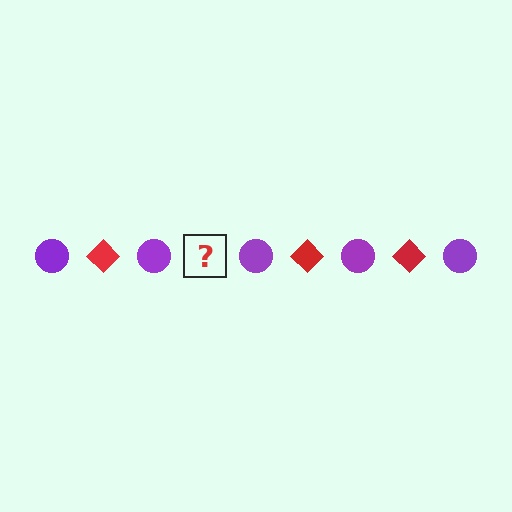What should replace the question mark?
The question mark should be replaced with a red diamond.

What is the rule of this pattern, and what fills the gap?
The rule is that the pattern alternates between purple circle and red diamond. The gap should be filled with a red diamond.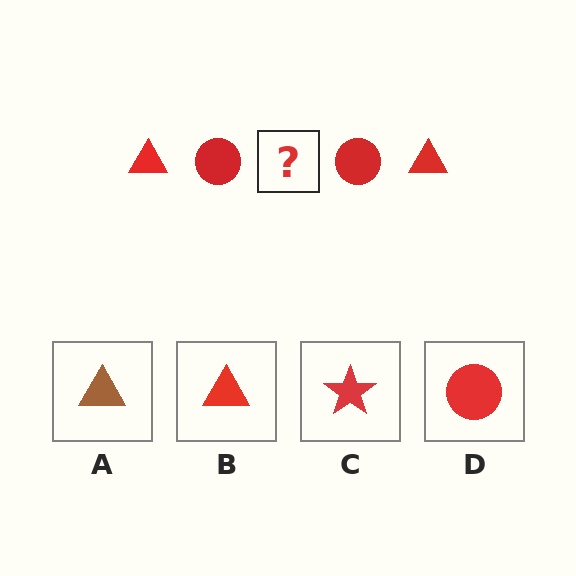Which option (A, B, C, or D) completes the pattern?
B.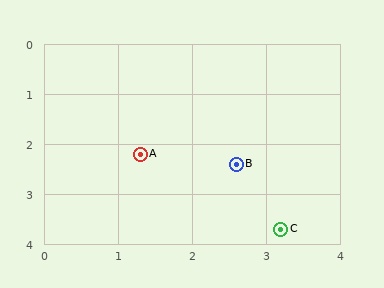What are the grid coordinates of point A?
Point A is at approximately (1.3, 2.2).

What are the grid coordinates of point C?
Point C is at approximately (3.2, 3.7).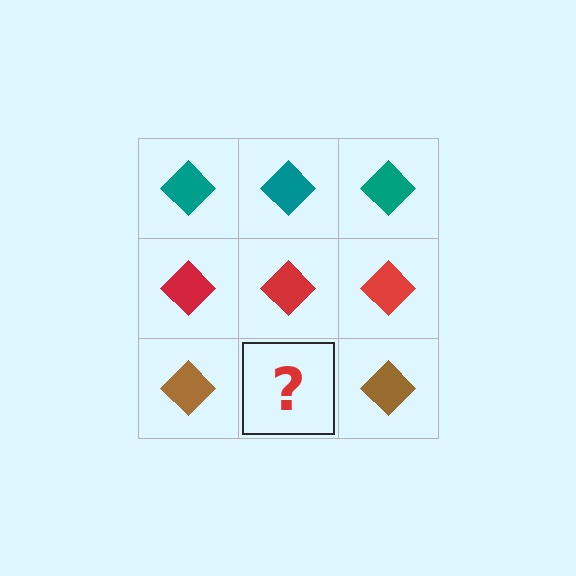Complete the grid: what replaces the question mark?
The question mark should be replaced with a brown diamond.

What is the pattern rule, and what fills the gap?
The rule is that each row has a consistent color. The gap should be filled with a brown diamond.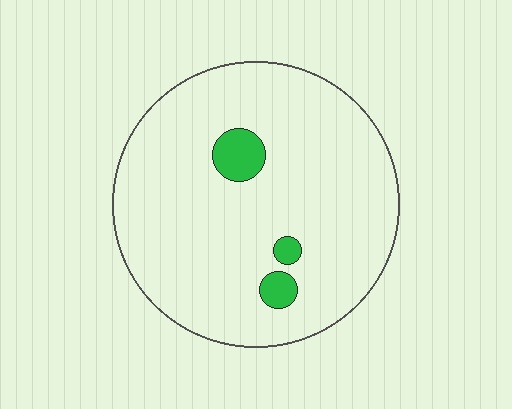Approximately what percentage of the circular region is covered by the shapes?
Approximately 5%.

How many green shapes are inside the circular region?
3.